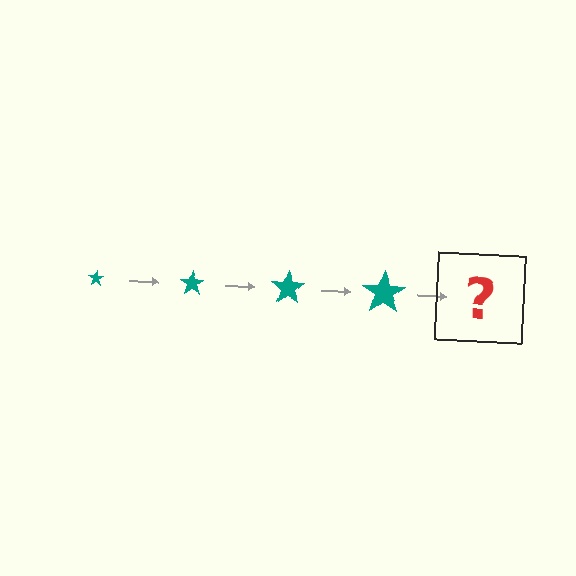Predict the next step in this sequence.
The next step is a teal star, larger than the previous one.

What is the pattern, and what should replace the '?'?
The pattern is that the star gets progressively larger each step. The '?' should be a teal star, larger than the previous one.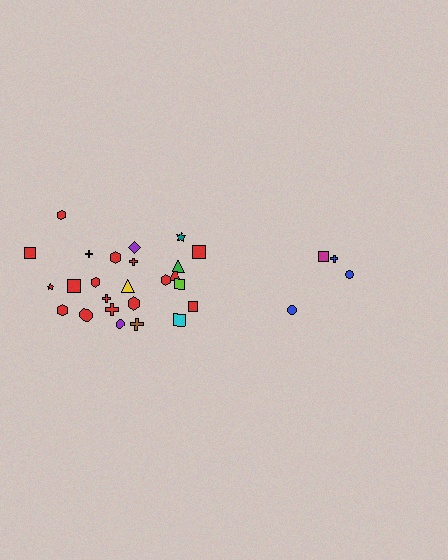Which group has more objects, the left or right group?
The left group.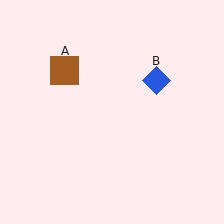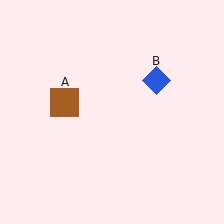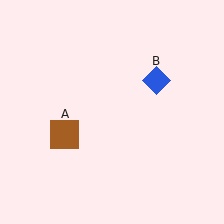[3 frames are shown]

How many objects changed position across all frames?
1 object changed position: brown square (object A).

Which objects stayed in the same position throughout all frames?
Blue diamond (object B) remained stationary.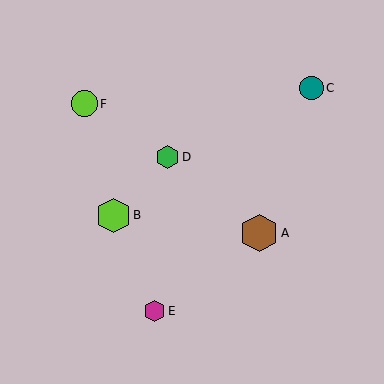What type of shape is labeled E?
Shape E is a magenta hexagon.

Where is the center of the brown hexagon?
The center of the brown hexagon is at (259, 233).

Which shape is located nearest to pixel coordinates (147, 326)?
The magenta hexagon (labeled E) at (154, 311) is nearest to that location.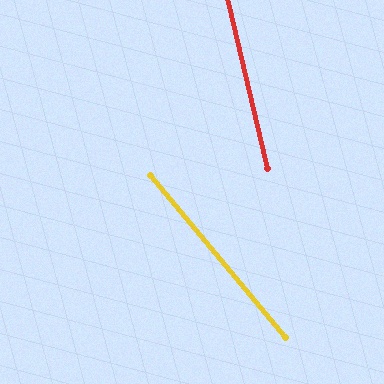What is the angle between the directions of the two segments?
Approximately 27 degrees.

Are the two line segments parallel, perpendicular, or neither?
Neither parallel nor perpendicular — they differ by about 27°.